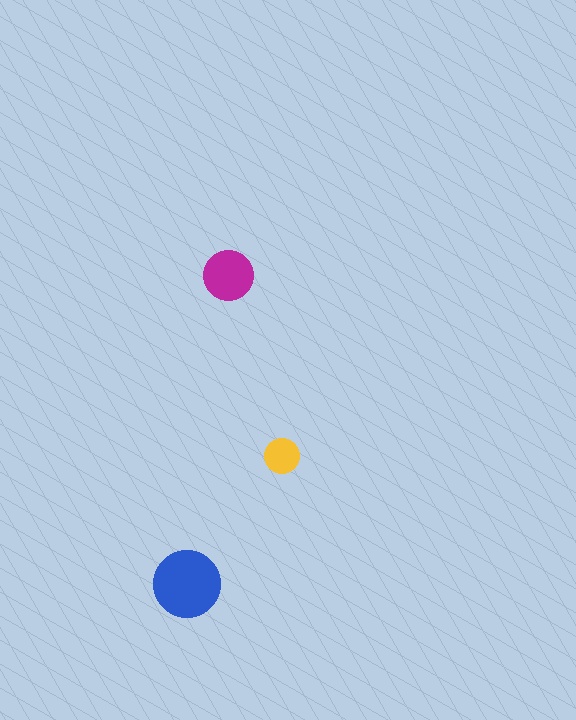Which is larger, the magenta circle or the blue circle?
The blue one.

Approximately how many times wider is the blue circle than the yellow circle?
About 2 times wider.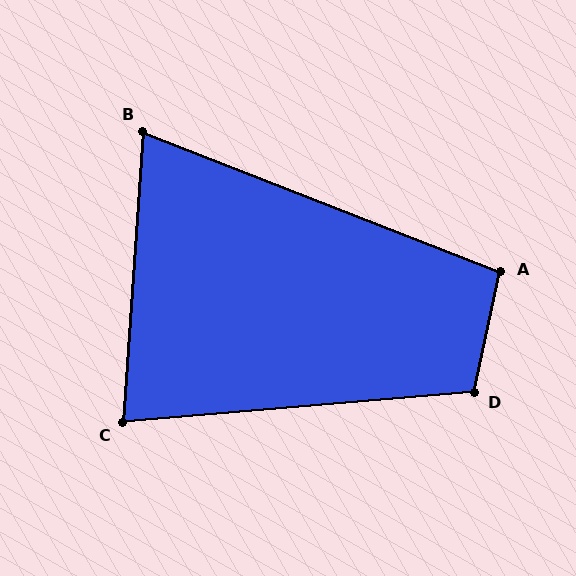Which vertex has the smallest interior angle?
B, at approximately 73 degrees.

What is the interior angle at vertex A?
Approximately 99 degrees (obtuse).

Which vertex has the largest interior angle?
D, at approximately 107 degrees.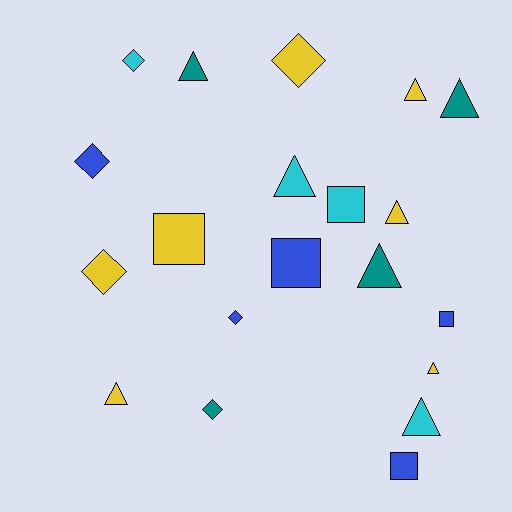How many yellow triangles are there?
There are 4 yellow triangles.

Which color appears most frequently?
Yellow, with 7 objects.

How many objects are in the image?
There are 20 objects.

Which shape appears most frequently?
Triangle, with 9 objects.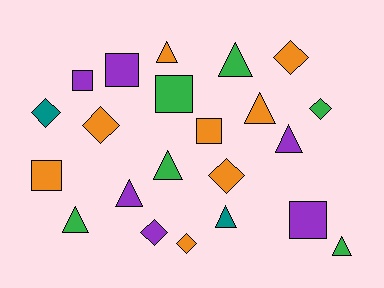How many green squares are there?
There is 1 green square.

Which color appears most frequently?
Orange, with 8 objects.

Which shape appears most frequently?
Triangle, with 9 objects.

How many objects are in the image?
There are 22 objects.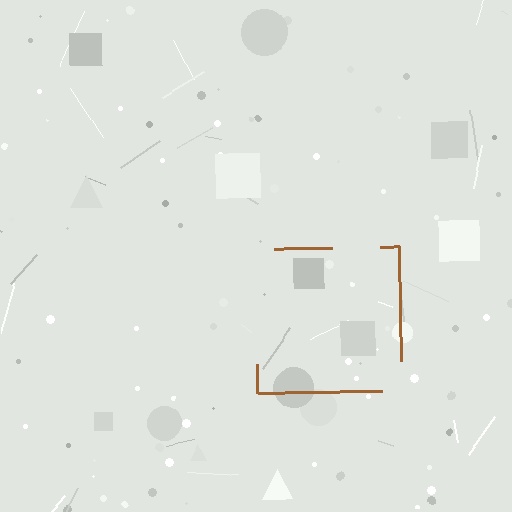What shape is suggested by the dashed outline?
The dashed outline suggests a square.